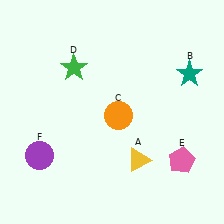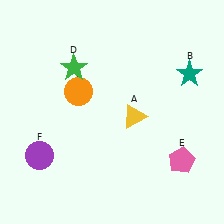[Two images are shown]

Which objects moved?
The objects that moved are: the yellow triangle (A), the orange circle (C).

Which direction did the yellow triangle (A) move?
The yellow triangle (A) moved up.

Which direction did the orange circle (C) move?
The orange circle (C) moved left.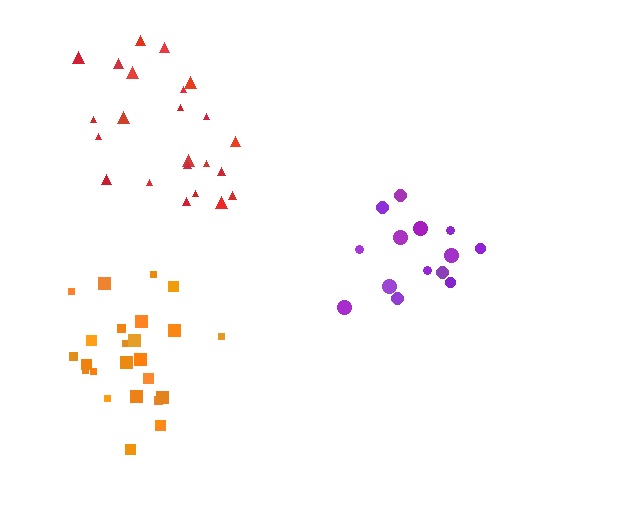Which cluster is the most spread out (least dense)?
Purple.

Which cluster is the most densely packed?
Orange.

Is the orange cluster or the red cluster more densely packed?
Orange.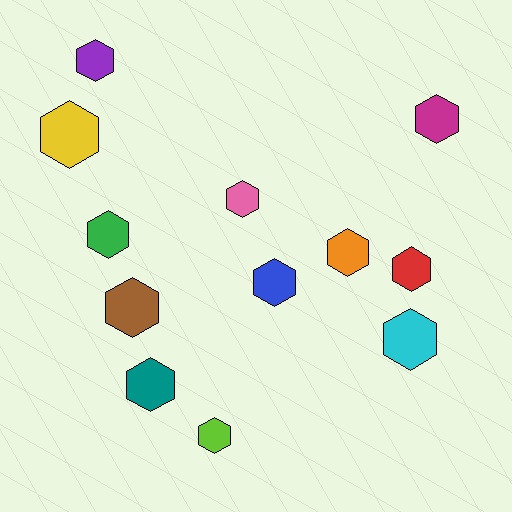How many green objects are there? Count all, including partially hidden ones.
There is 1 green object.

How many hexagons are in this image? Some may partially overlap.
There are 12 hexagons.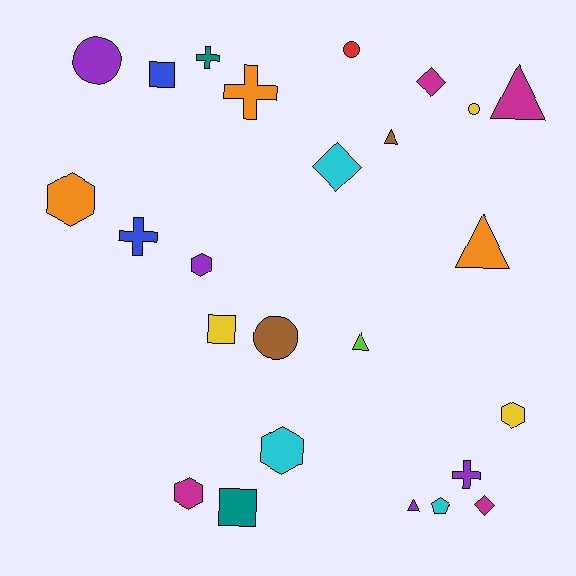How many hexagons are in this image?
There are 5 hexagons.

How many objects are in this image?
There are 25 objects.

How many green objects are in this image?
There are no green objects.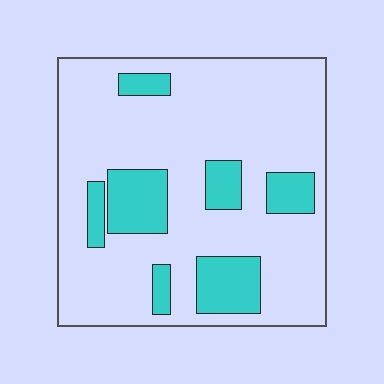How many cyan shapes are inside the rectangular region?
7.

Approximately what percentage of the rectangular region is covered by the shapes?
Approximately 20%.